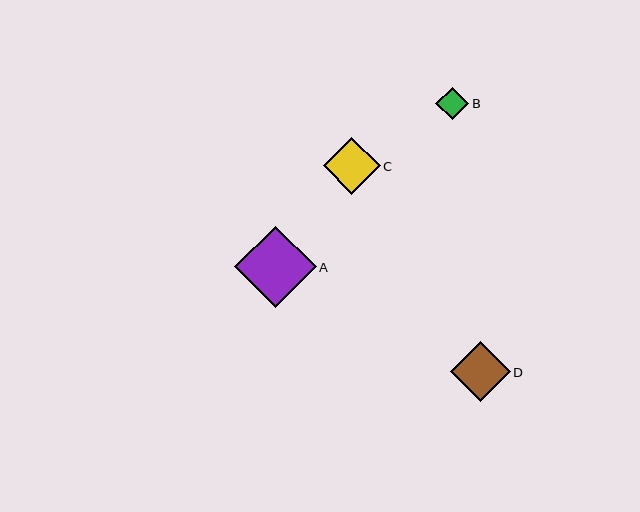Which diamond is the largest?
Diamond A is the largest with a size of approximately 82 pixels.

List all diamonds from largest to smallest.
From largest to smallest: A, D, C, B.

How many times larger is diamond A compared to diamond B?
Diamond A is approximately 2.5 times the size of diamond B.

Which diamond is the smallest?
Diamond B is the smallest with a size of approximately 33 pixels.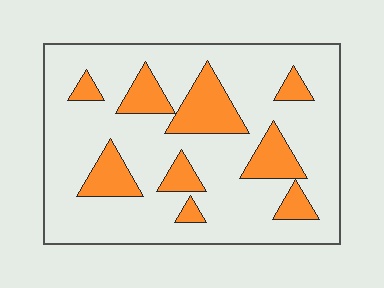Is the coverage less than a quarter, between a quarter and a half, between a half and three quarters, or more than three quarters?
Less than a quarter.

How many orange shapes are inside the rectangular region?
9.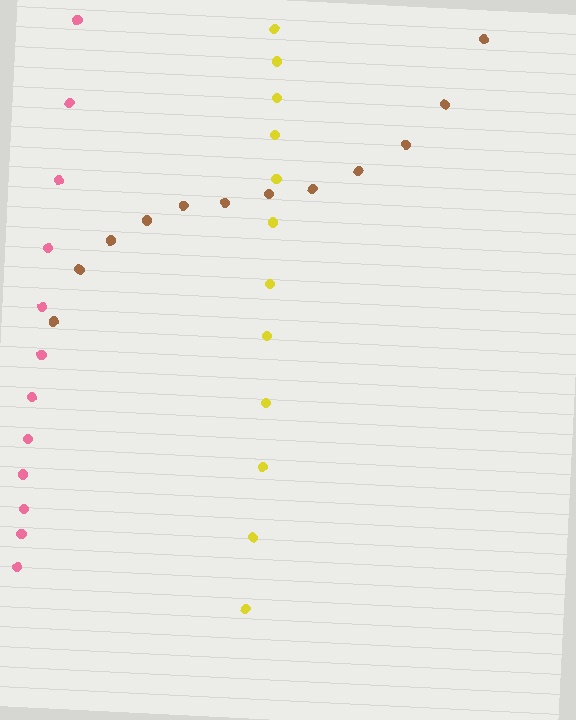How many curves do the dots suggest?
There are 3 distinct paths.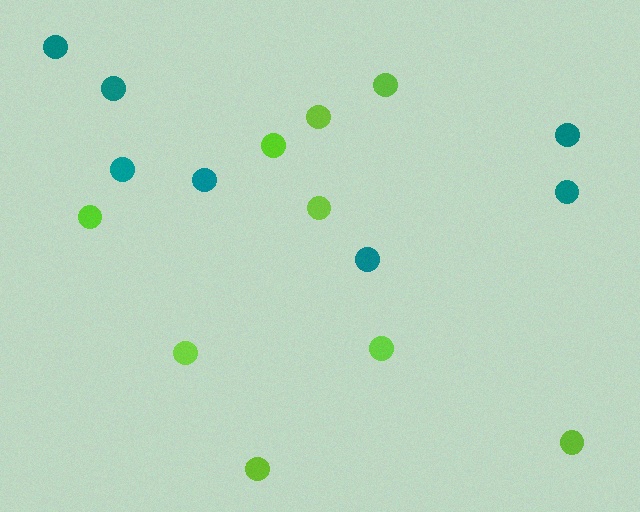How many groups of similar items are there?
There are 2 groups: one group of lime circles (9) and one group of teal circles (7).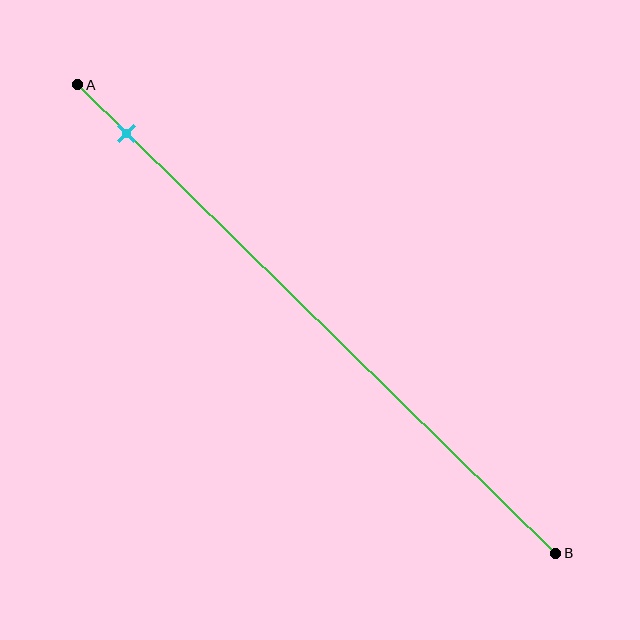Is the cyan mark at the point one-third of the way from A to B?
No, the mark is at about 10% from A, not at the 33% one-third point.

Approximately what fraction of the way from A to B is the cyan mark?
The cyan mark is approximately 10% of the way from A to B.